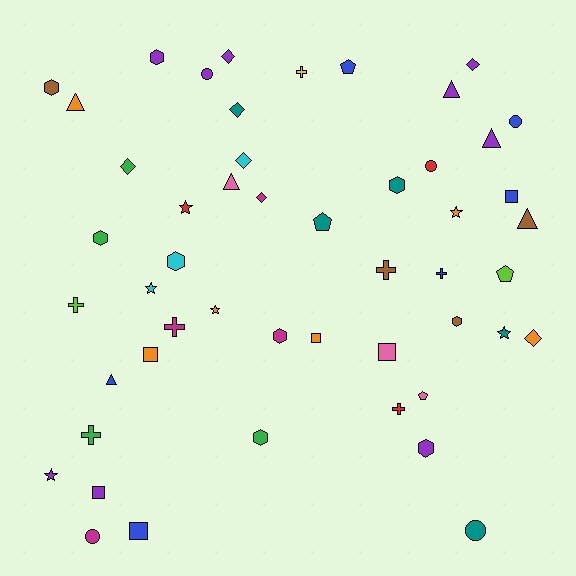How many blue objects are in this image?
There are 6 blue objects.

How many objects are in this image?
There are 50 objects.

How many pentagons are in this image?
There are 4 pentagons.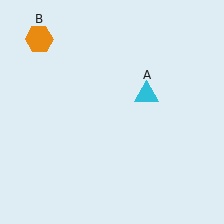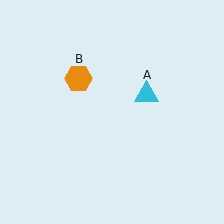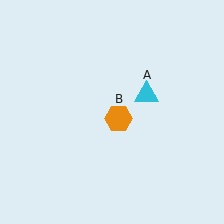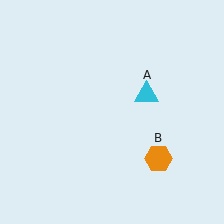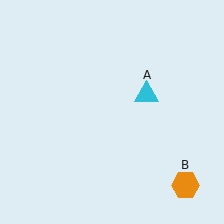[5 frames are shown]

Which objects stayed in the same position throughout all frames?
Cyan triangle (object A) remained stationary.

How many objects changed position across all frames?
1 object changed position: orange hexagon (object B).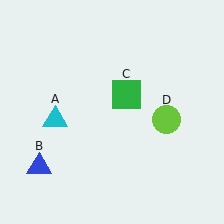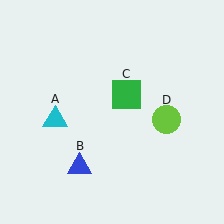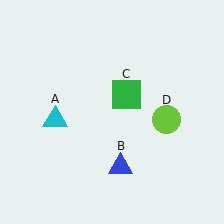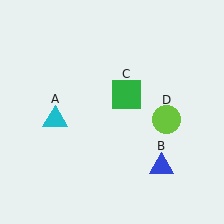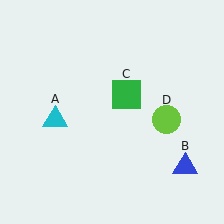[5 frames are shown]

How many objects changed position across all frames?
1 object changed position: blue triangle (object B).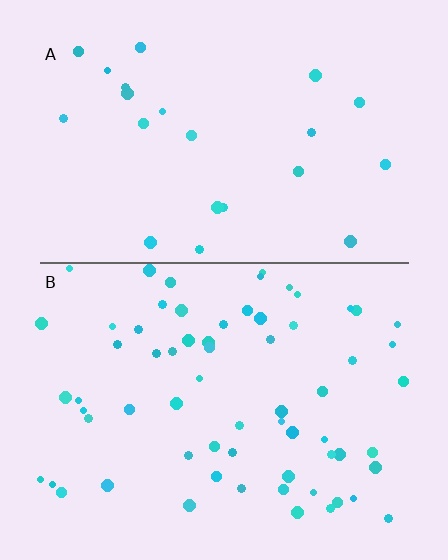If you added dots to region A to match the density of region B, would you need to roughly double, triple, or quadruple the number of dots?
Approximately triple.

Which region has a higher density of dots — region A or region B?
B (the bottom).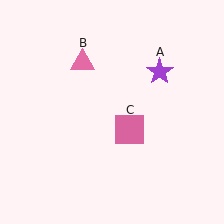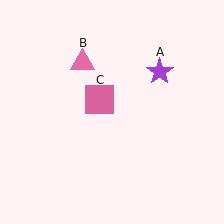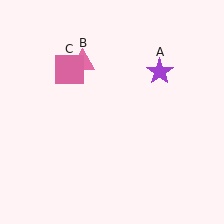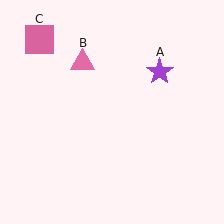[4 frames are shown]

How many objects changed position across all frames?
1 object changed position: pink square (object C).